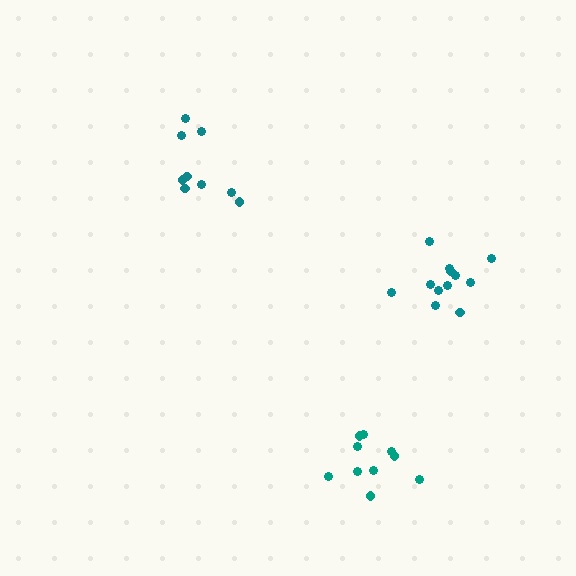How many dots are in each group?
Group 1: 12 dots, Group 2: 9 dots, Group 3: 10 dots (31 total).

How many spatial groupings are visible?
There are 3 spatial groupings.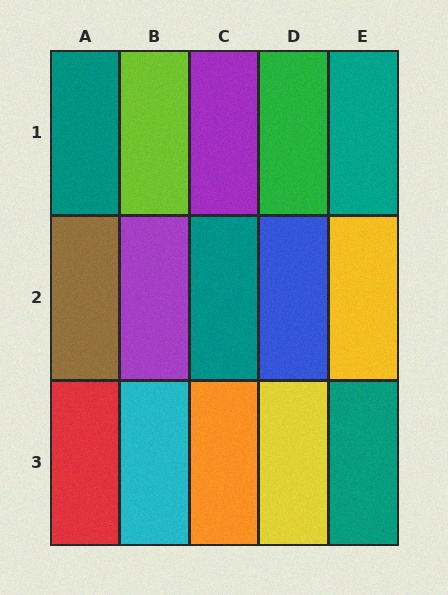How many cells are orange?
1 cell is orange.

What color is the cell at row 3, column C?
Orange.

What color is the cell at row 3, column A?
Red.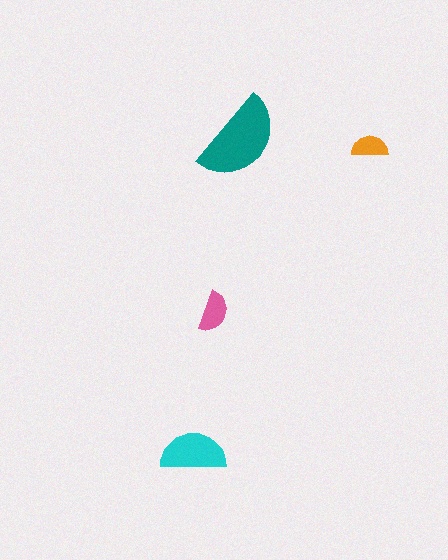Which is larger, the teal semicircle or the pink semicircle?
The teal one.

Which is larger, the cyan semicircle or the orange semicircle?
The cyan one.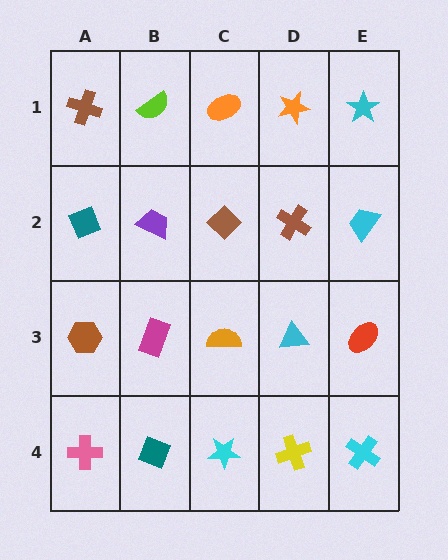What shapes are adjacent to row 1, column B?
A purple trapezoid (row 2, column B), a brown cross (row 1, column A), an orange ellipse (row 1, column C).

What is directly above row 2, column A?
A brown cross.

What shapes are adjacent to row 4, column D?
A cyan triangle (row 3, column D), a cyan star (row 4, column C), a cyan cross (row 4, column E).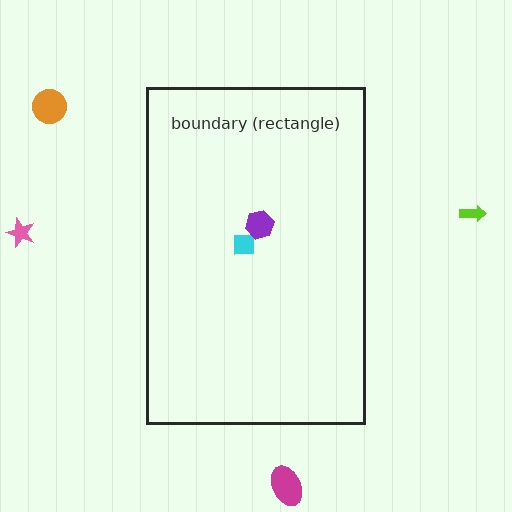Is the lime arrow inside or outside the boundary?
Outside.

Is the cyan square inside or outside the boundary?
Inside.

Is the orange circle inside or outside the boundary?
Outside.